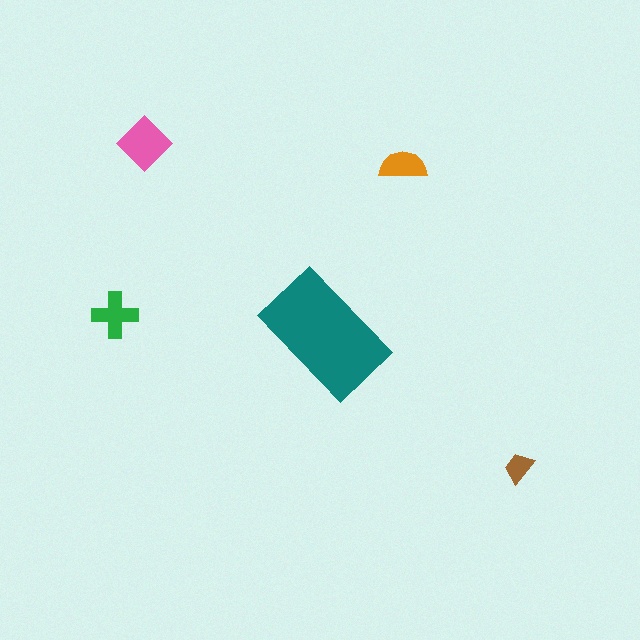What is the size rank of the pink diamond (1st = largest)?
2nd.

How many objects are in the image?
There are 5 objects in the image.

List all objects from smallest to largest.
The brown trapezoid, the orange semicircle, the green cross, the pink diamond, the teal rectangle.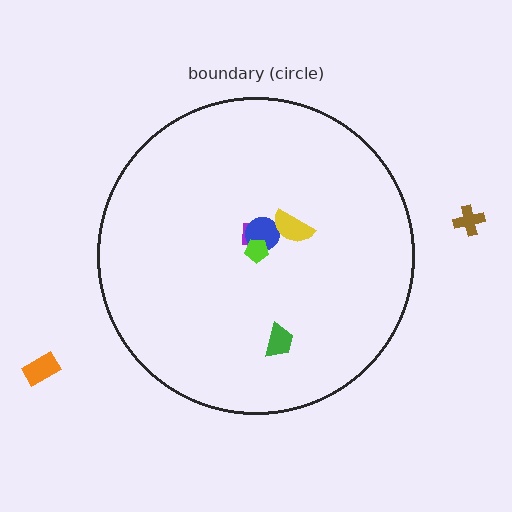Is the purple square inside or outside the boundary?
Inside.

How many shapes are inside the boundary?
5 inside, 2 outside.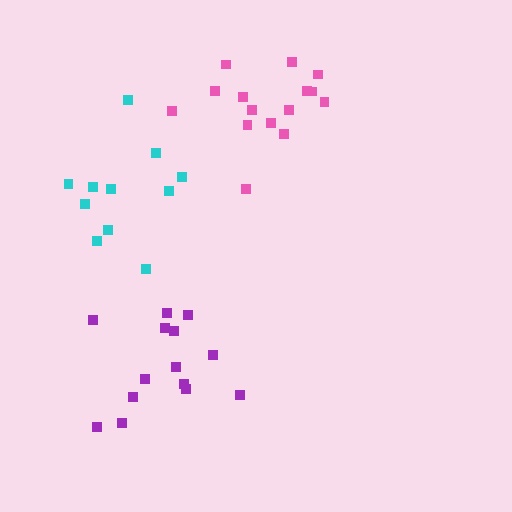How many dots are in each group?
Group 1: 14 dots, Group 2: 11 dots, Group 3: 15 dots (40 total).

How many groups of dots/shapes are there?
There are 3 groups.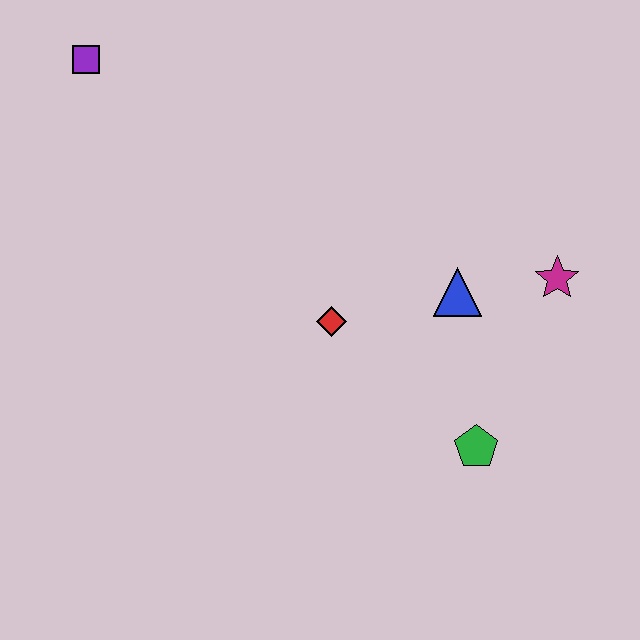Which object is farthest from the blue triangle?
The purple square is farthest from the blue triangle.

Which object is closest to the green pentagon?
The blue triangle is closest to the green pentagon.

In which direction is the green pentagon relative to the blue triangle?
The green pentagon is below the blue triangle.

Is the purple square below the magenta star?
No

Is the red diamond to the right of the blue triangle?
No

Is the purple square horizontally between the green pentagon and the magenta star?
No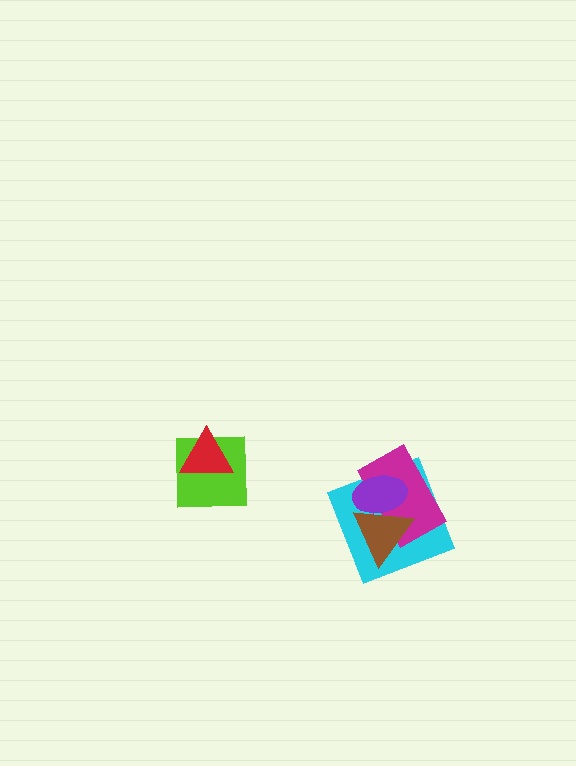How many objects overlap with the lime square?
1 object overlaps with the lime square.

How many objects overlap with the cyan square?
3 objects overlap with the cyan square.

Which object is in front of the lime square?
The red triangle is in front of the lime square.